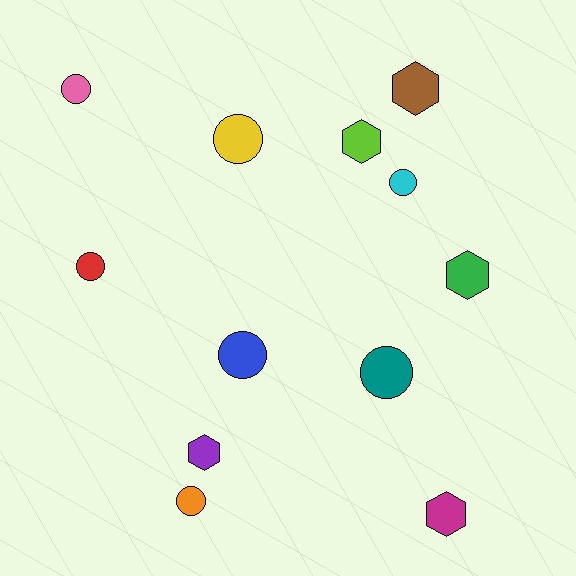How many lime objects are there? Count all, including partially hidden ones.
There is 1 lime object.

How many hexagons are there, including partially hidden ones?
There are 5 hexagons.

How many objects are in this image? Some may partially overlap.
There are 12 objects.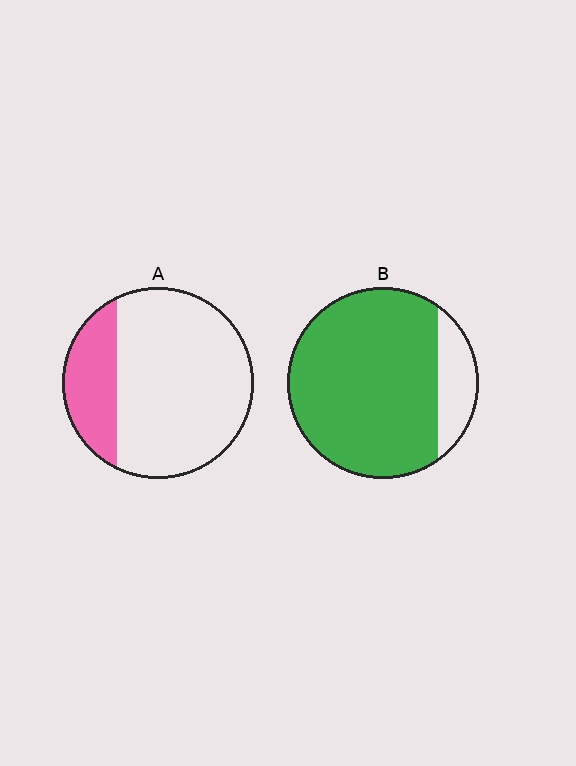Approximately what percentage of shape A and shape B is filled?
A is approximately 25% and B is approximately 85%.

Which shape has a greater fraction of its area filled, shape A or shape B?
Shape B.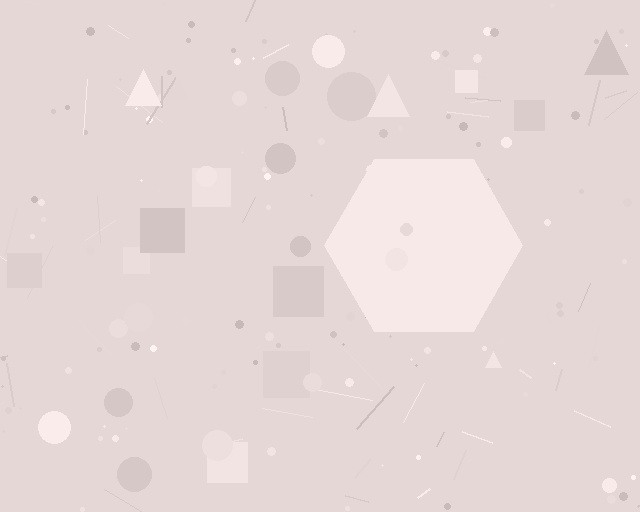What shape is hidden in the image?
A hexagon is hidden in the image.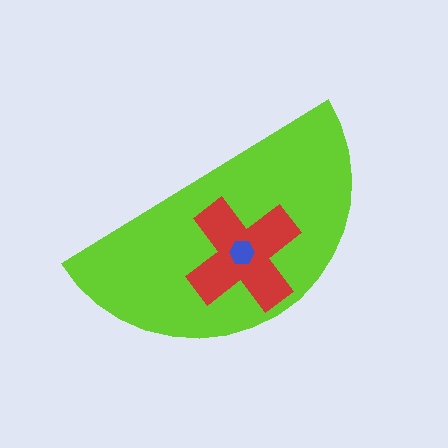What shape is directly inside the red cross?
The blue hexagon.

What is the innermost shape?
The blue hexagon.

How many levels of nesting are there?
3.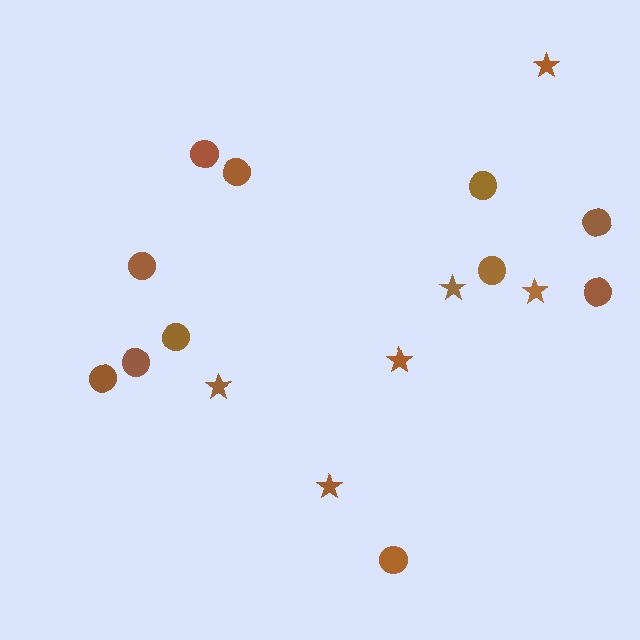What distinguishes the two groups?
There are 2 groups: one group of circles (11) and one group of stars (6).